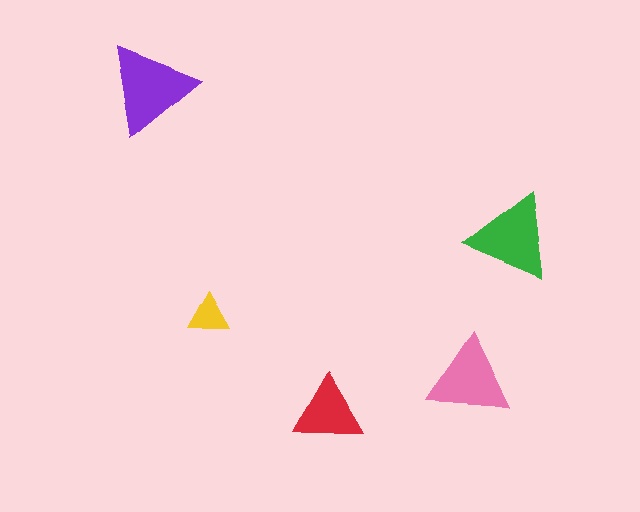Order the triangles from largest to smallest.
the purple one, the green one, the pink one, the red one, the yellow one.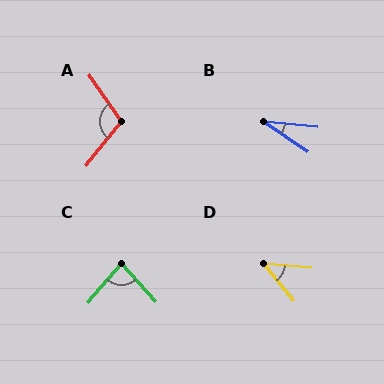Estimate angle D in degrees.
Approximately 46 degrees.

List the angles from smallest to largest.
B (29°), D (46°), C (82°), A (107°).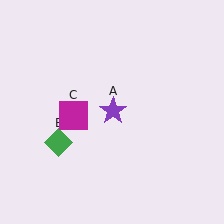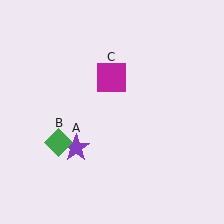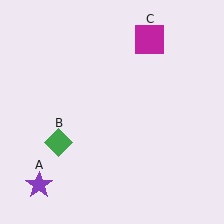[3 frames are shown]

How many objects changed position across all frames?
2 objects changed position: purple star (object A), magenta square (object C).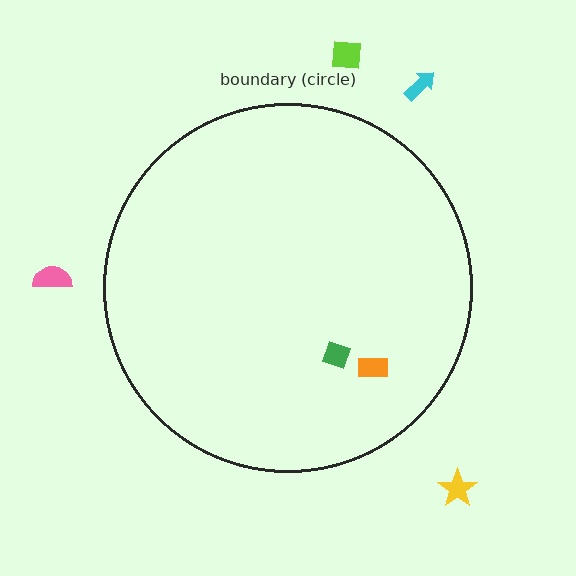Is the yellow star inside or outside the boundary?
Outside.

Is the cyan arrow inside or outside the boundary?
Outside.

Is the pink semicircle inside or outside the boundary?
Outside.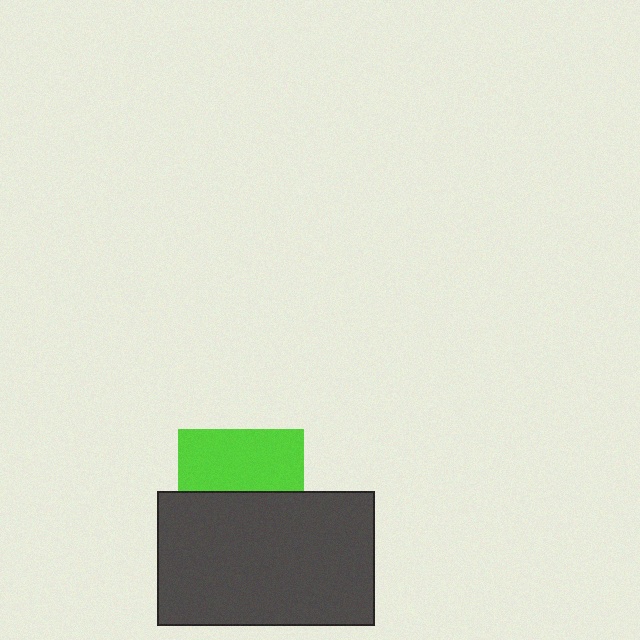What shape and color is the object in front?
The object in front is a dark gray rectangle.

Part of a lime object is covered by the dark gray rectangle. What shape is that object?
It is a square.